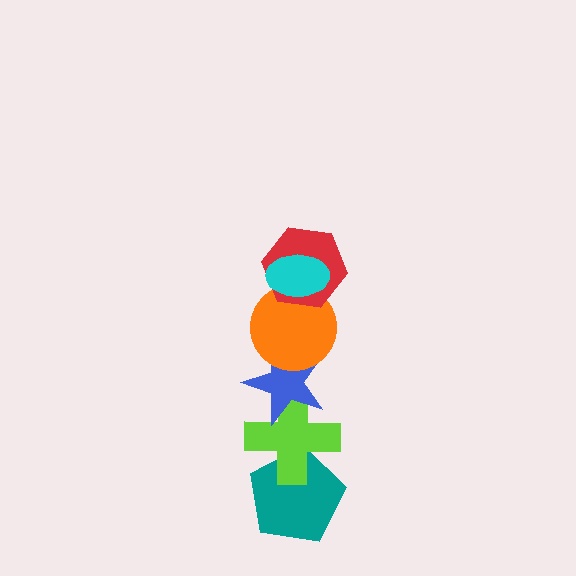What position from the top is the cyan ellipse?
The cyan ellipse is 1st from the top.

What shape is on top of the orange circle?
The red hexagon is on top of the orange circle.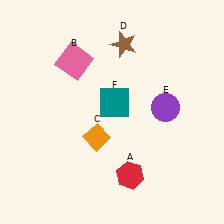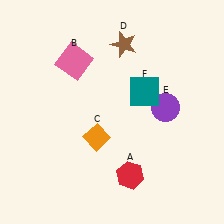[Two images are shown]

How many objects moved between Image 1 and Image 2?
1 object moved between the two images.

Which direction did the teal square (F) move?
The teal square (F) moved right.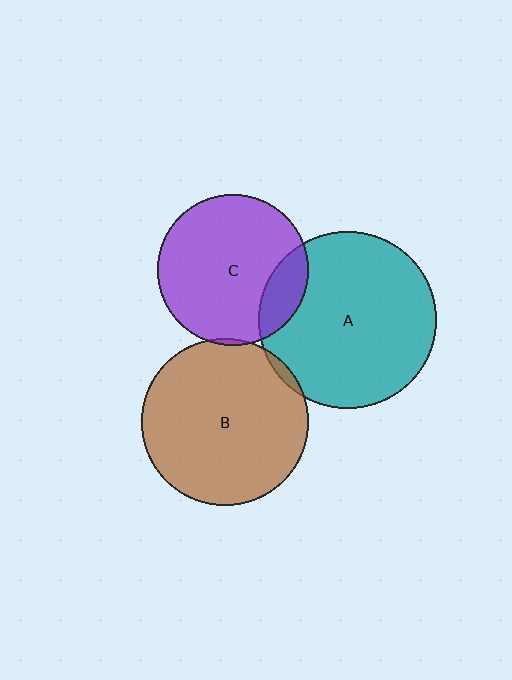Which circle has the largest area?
Circle A (teal).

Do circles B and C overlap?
Yes.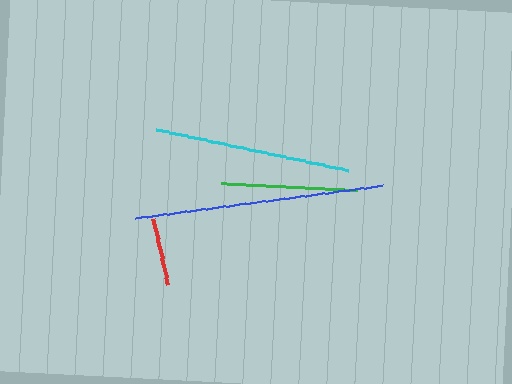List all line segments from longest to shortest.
From longest to shortest: blue, cyan, green, red.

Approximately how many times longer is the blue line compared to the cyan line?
The blue line is approximately 1.3 times the length of the cyan line.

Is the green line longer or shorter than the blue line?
The blue line is longer than the green line.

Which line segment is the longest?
The blue line is the longest at approximately 248 pixels.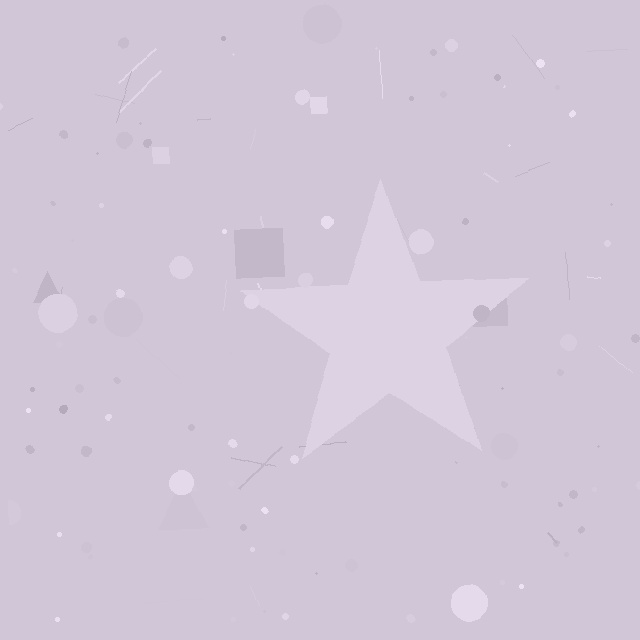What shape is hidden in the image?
A star is hidden in the image.